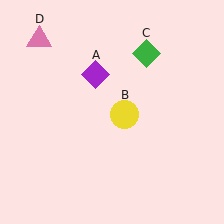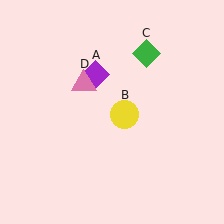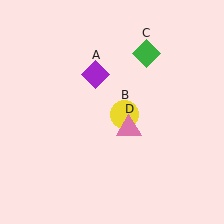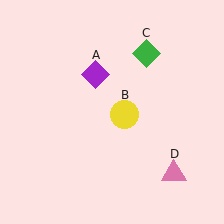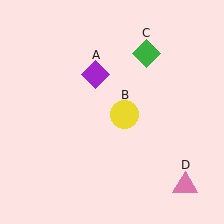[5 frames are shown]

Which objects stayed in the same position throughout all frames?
Purple diamond (object A) and yellow circle (object B) and green diamond (object C) remained stationary.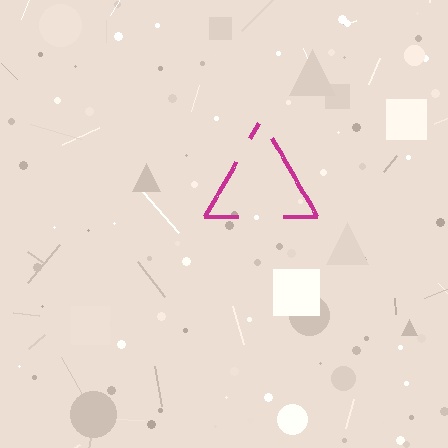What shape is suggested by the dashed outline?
The dashed outline suggests a triangle.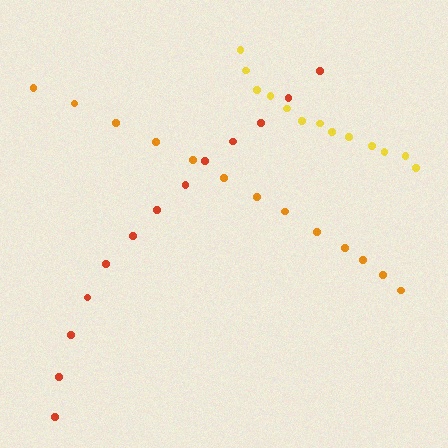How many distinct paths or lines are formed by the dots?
There are 3 distinct paths.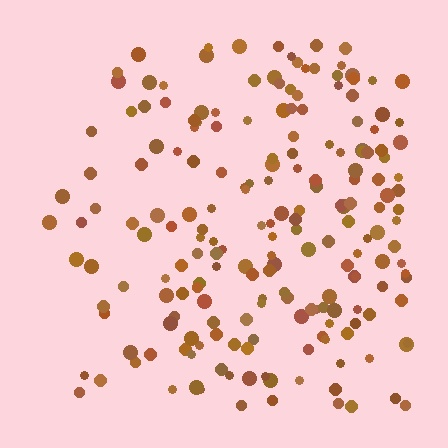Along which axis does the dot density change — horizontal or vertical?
Horizontal.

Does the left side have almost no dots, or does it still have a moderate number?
Still a moderate number, just noticeably fewer than the right.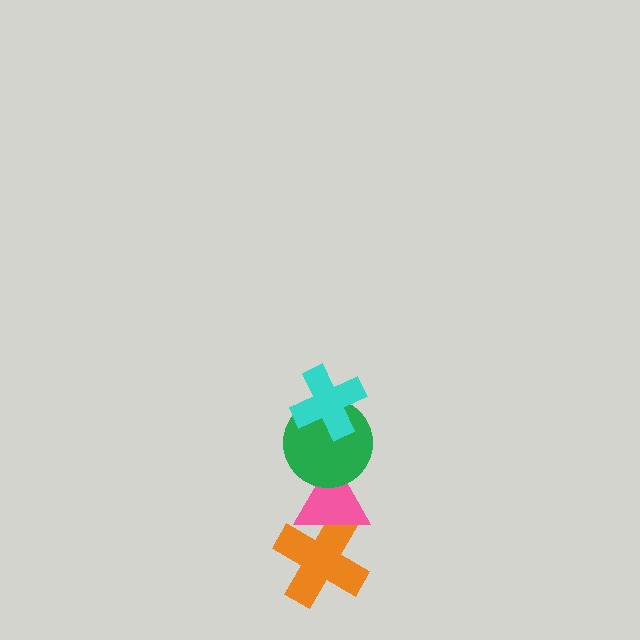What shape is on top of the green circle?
The cyan cross is on top of the green circle.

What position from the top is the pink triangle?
The pink triangle is 3rd from the top.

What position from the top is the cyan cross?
The cyan cross is 1st from the top.